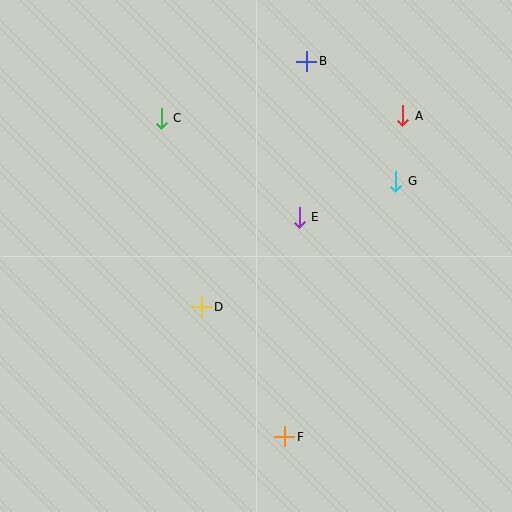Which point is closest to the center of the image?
Point E at (299, 217) is closest to the center.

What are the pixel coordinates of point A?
Point A is at (403, 116).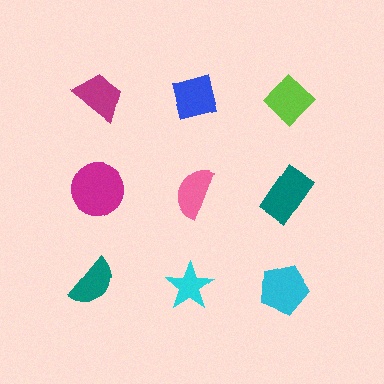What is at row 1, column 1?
A magenta trapezoid.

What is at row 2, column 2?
A pink semicircle.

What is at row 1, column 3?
A lime diamond.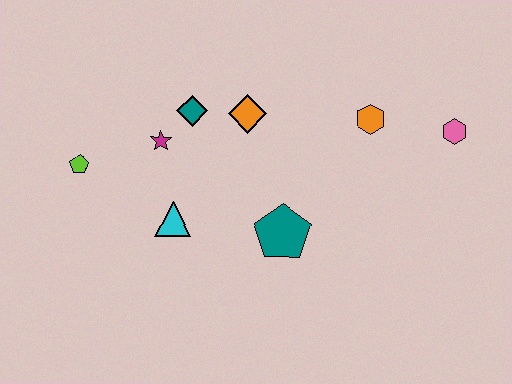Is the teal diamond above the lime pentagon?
Yes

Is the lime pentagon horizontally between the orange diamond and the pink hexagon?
No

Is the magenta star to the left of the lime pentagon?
No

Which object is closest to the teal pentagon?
The cyan triangle is closest to the teal pentagon.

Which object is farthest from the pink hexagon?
The lime pentagon is farthest from the pink hexagon.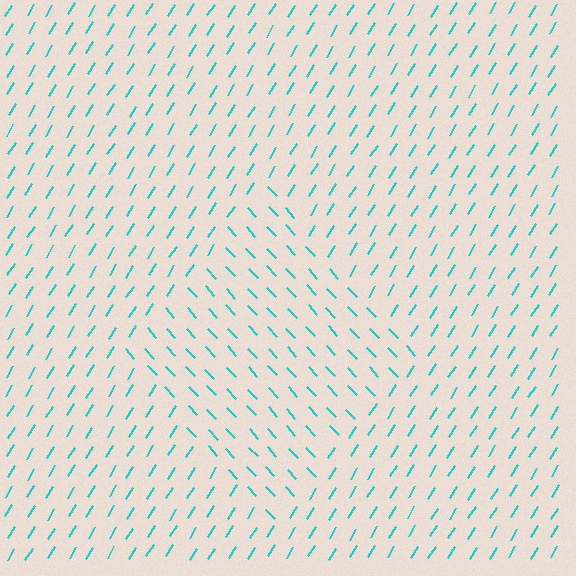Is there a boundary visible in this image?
Yes, there is a texture boundary formed by a change in line orientation.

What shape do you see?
I see a diamond.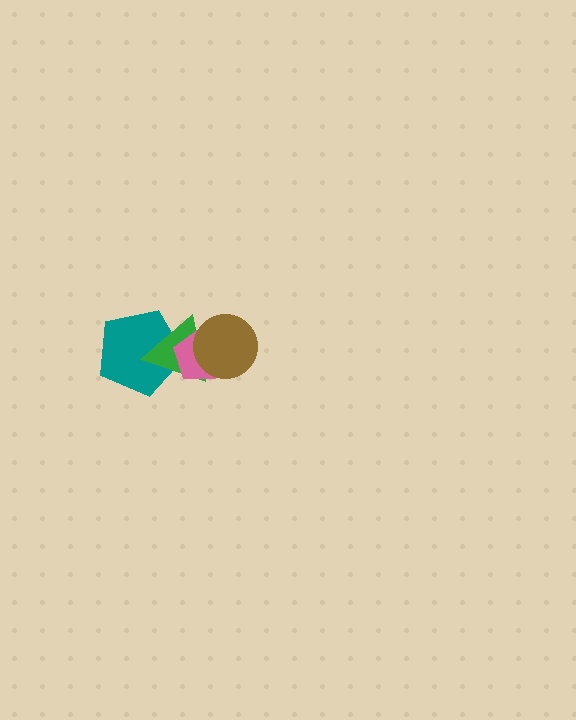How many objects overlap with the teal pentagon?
2 objects overlap with the teal pentagon.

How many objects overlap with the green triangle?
3 objects overlap with the green triangle.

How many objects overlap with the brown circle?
2 objects overlap with the brown circle.